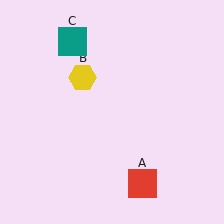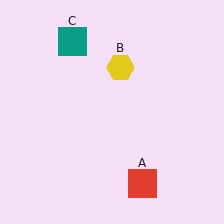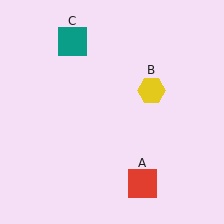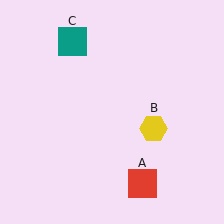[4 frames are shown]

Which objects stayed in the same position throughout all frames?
Red square (object A) and teal square (object C) remained stationary.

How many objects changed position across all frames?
1 object changed position: yellow hexagon (object B).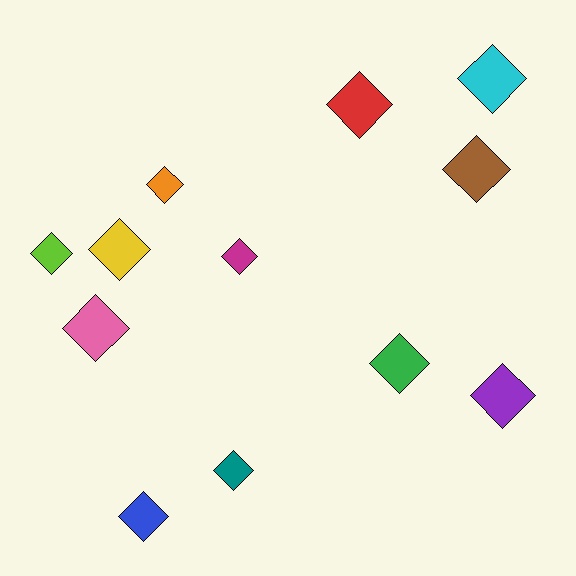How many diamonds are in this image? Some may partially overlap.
There are 12 diamonds.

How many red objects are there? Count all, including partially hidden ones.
There is 1 red object.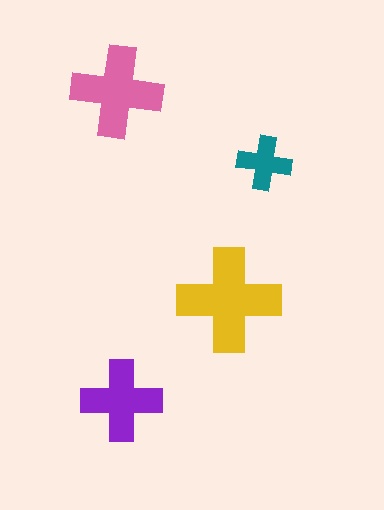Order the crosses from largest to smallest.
the yellow one, the pink one, the purple one, the teal one.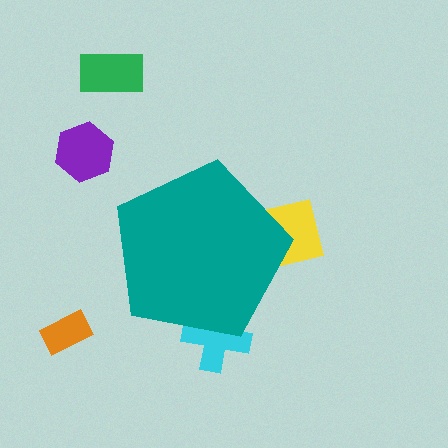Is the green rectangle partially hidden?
No, the green rectangle is fully visible.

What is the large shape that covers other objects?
A teal pentagon.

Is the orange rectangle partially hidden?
No, the orange rectangle is fully visible.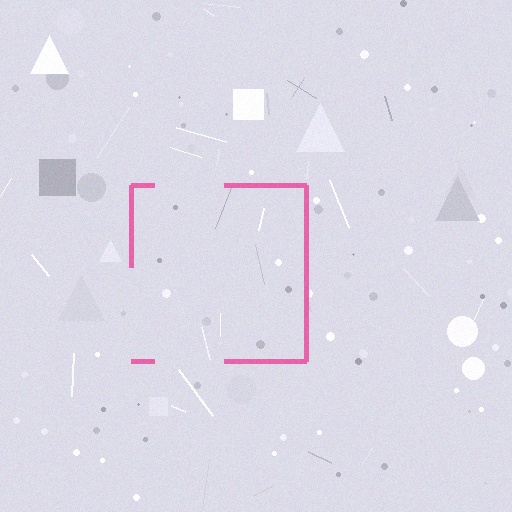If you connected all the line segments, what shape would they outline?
They would outline a square.